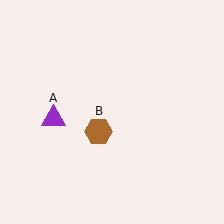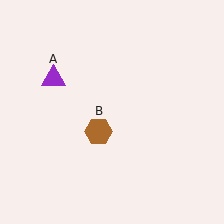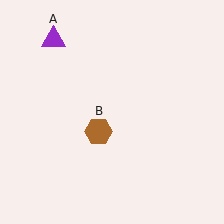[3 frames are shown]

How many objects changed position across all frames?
1 object changed position: purple triangle (object A).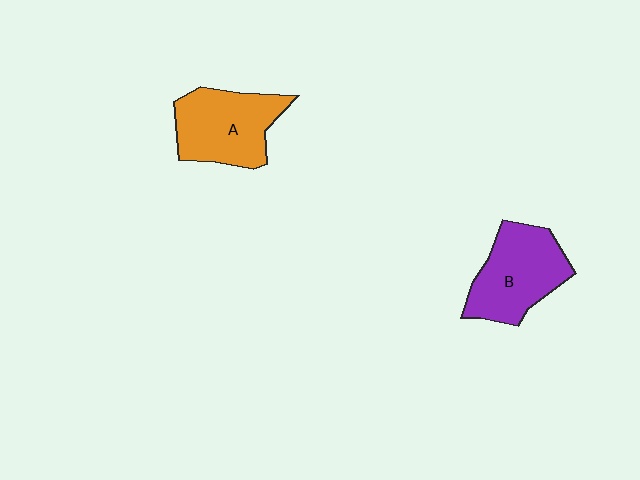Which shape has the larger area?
Shape B (purple).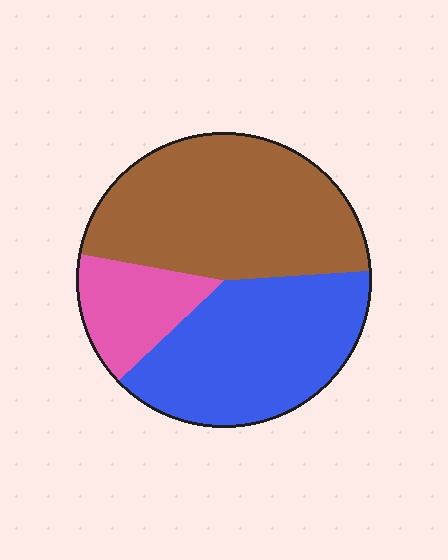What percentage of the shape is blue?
Blue covers about 40% of the shape.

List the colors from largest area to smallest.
From largest to smallest: brown, blue, pink.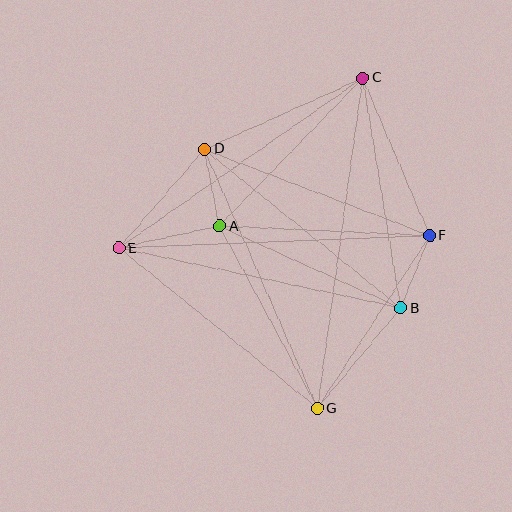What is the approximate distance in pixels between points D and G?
The distance between D and G is approximately 282 pixels.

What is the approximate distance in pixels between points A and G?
The distance between A and G is approximately 206 pixels.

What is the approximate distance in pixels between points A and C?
The distance between A and C is approximately 206 pixels.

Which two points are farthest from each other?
Points C and G are farthest from each other.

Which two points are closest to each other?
Points B and F are closest to each other.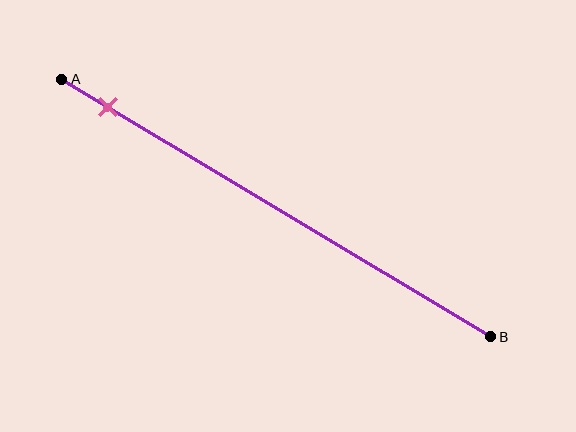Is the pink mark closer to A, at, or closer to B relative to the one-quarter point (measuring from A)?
The pink mark is closer to point A than the one-quarter point of segment AB.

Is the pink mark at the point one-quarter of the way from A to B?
No, the mark is at about 10% from A, not at the 25% one-quarter point.